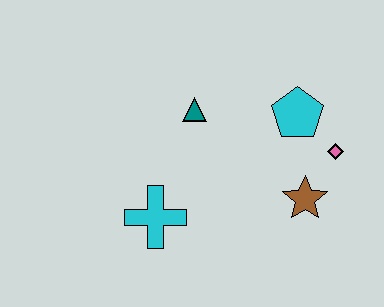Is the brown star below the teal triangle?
Yes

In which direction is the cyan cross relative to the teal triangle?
The cyan cross is below the teal triangle.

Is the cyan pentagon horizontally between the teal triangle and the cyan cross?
No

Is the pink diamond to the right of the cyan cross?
Yes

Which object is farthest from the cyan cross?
The pink diamond is farthest from the cyan cross.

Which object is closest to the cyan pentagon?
The pink diamond is closest to the cyan pentagon.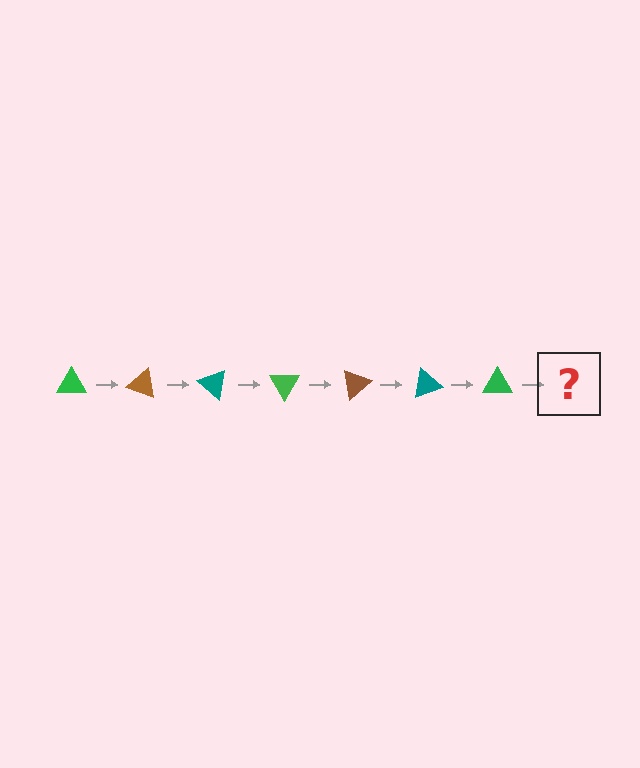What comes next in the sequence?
The next element should be a brown triangle, rotated 140 degrees from the start.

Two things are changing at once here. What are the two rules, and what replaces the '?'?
The two rules are that it rotates 20 degrees each step and the color cycles through green, brown, and teal. The '?' should be a brown triangle, rotated 140 degrees from the start.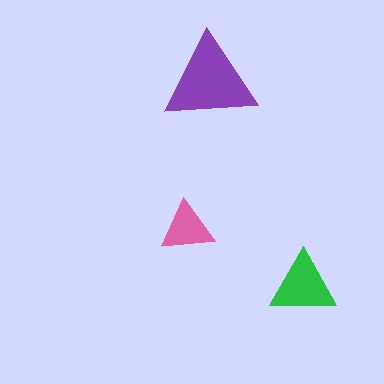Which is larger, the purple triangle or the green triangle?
The purple one.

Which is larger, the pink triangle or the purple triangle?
The purple one.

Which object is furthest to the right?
The green triangle is rightmost.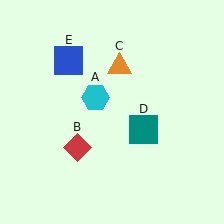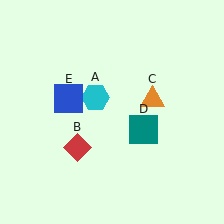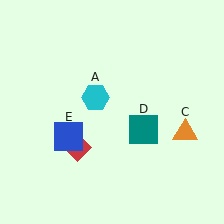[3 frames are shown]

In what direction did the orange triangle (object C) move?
The orange triangle (object C) moved down and to the right.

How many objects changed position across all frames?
2 objects changed position: orange triangle (object C), blue square (object E).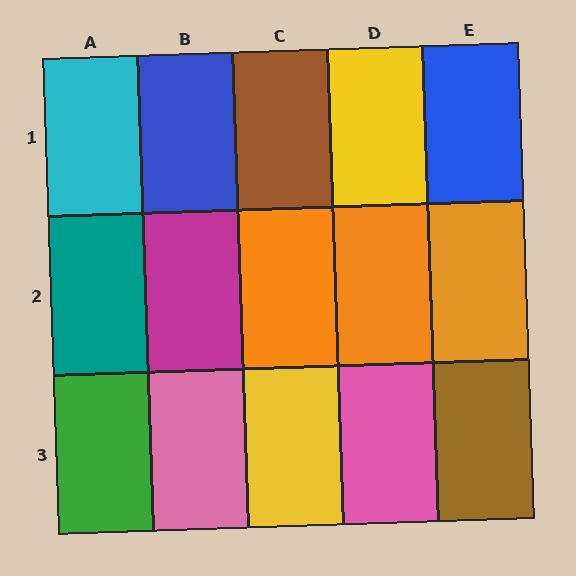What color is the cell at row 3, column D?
Pink.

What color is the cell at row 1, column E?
Blue.